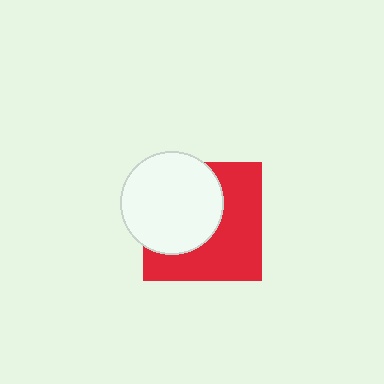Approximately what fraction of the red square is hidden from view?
Roughly 47% of the red square is hidden behind the white circle.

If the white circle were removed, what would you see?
You would see the complete red square.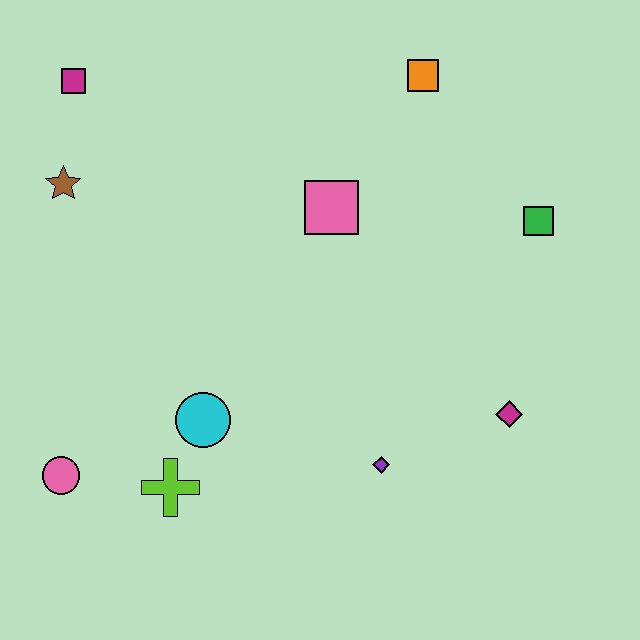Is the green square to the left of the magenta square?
No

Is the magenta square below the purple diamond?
No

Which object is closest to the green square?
The orange square is closest to the green square.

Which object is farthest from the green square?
The pink circle is farthest from the green square.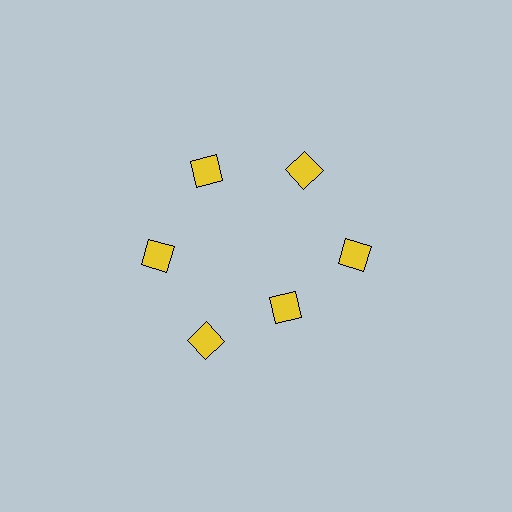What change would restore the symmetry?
The symmetry would be restored by moving it outward, back onto the ring so that all 6 squares sit at equal angles and equal distance from the center.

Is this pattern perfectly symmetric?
No. The 6 yellow squares are arranged in a ring, but one element near the 5 o'clock position is pulled inward toward the center, breaking the 6-fold rotational symmetry.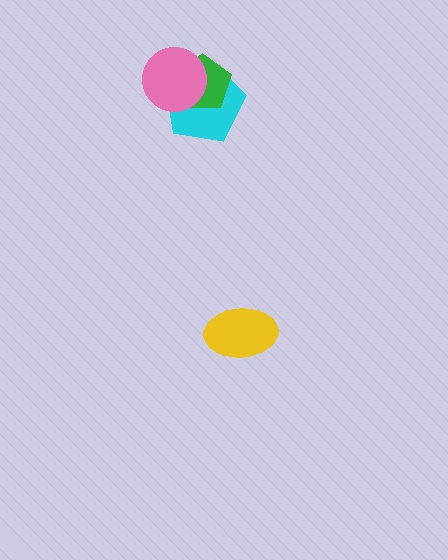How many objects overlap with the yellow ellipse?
0 objects overlap with the yellow ellipse.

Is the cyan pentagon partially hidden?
Yes, it is partially covered by another shape.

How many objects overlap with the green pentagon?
2 objects overlap with the green pentagon.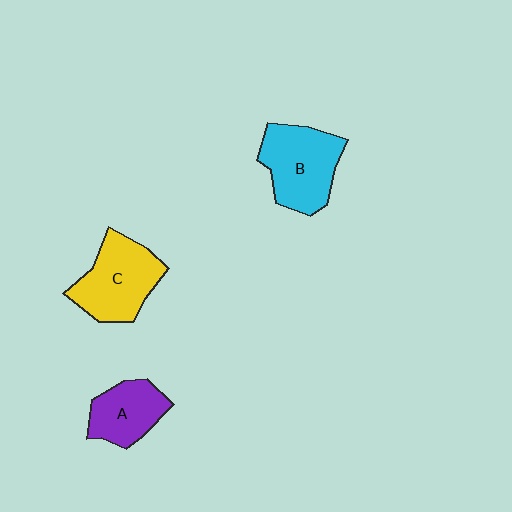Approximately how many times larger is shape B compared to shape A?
Approximately 1.4 times.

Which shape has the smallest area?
Shape A (purple).